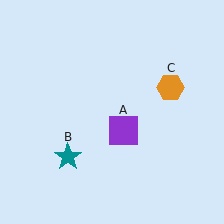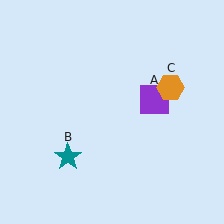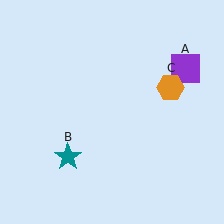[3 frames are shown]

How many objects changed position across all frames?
1 object changed position: purple square (object A).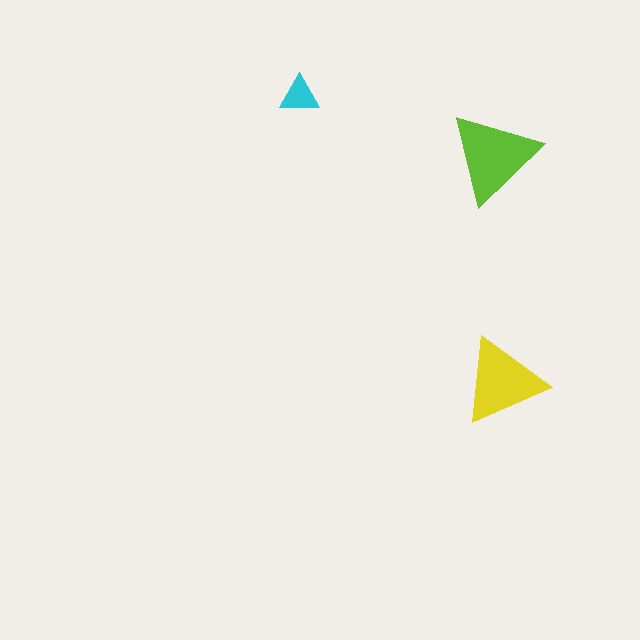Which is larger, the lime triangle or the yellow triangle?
The lime one.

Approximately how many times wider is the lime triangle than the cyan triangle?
About 2.5 times wider.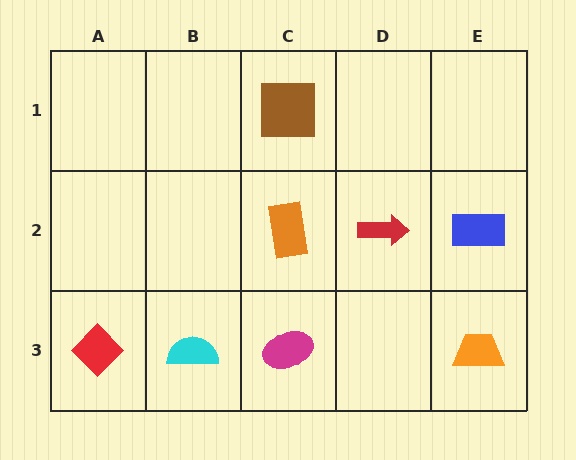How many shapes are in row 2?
3 shapes.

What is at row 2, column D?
A red arrow.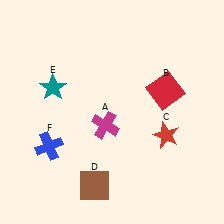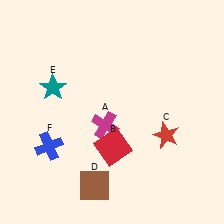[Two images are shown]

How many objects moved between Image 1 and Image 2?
1 object moved between the two images.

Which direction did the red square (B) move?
The red square (B) moved down.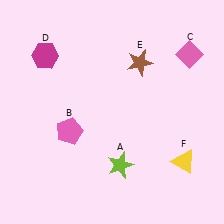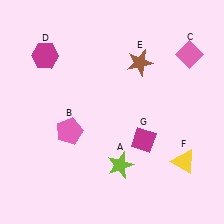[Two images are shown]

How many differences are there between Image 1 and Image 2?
There is 1 difference between the two images.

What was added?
A magenta diamond (G) was added in Image 2.